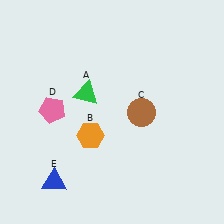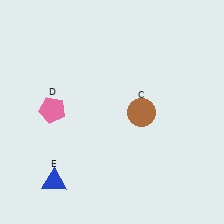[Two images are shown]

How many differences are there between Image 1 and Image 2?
There are 2 differences between the two images.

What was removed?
The green triangle (A), the orange hexagon (B) were removed in Image 2.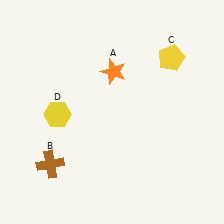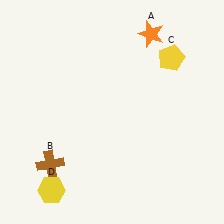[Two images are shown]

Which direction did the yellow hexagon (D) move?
The yellow hexagon (D) moved down.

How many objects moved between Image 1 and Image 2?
2 objects moved between the two images.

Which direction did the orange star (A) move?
The orange star (A) moved right.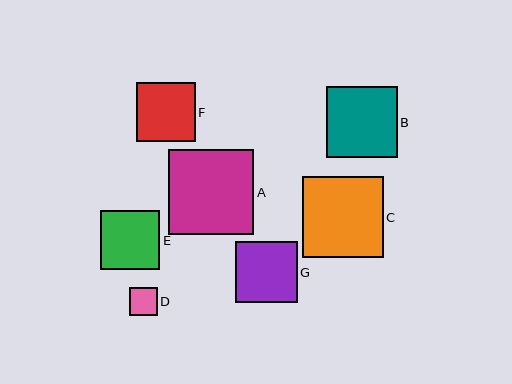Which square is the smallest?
Square D is the smallest with a size of approximately 28 pixels.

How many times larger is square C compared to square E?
Square C is approximately 1.4 times the size of square E.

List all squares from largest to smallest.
From largest to smallest: A, C, B, G, E, F, D.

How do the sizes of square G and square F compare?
Square G and square F are approximately the same size.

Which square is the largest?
Square A is the largest with a size of approximately 85 pixels.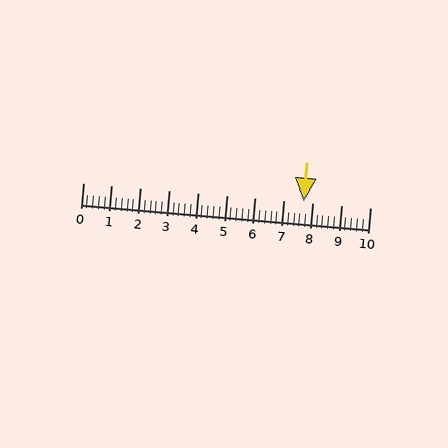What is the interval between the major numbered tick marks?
The major tick marks are spaced 1 units apart.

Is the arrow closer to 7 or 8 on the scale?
The arrow is closer to 8.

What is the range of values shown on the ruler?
The ruler shows values from 0 to 10.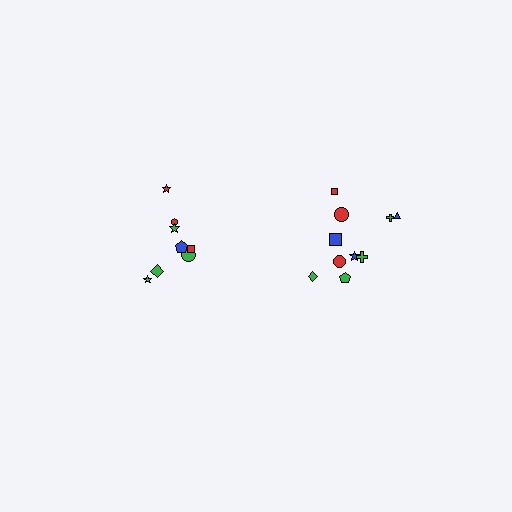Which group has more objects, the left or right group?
The right group.